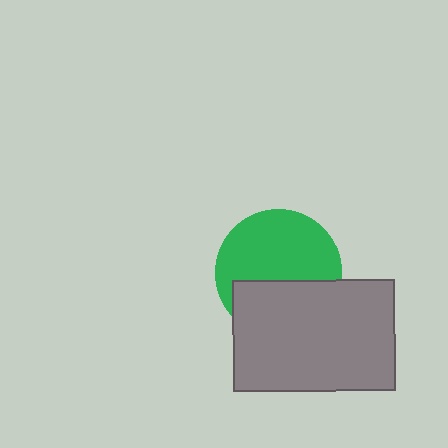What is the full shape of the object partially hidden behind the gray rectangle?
The partially hidden object is a green circle.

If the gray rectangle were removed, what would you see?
You would see the complete green circle.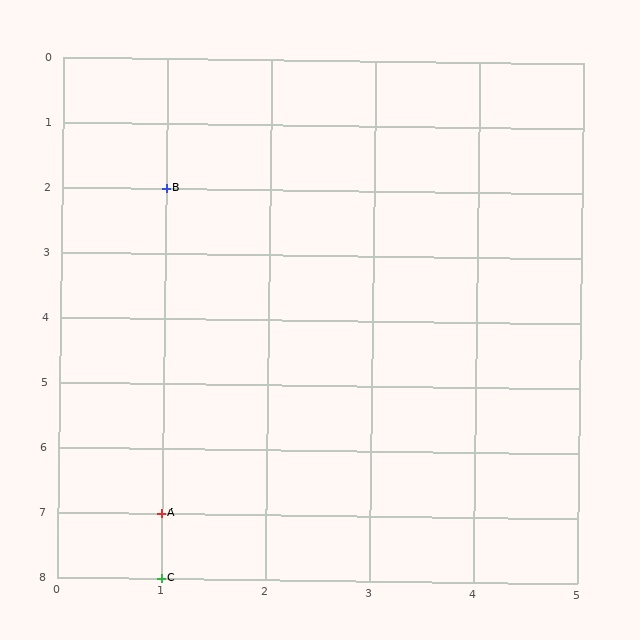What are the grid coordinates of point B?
Point B is at grid coordinates (1, 2).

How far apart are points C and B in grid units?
Points C and B are 6 rows apart.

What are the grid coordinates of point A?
Point A is at grid coordinates (1, 7).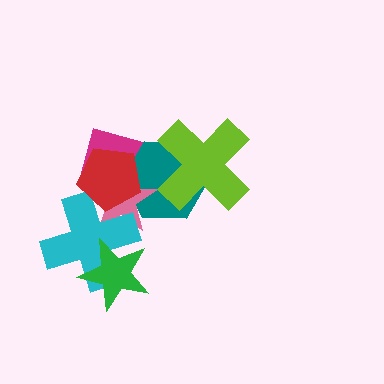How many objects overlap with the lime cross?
2 objects overlap with the lime cross.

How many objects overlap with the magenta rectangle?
4 objects overlap with the magenta rectangle.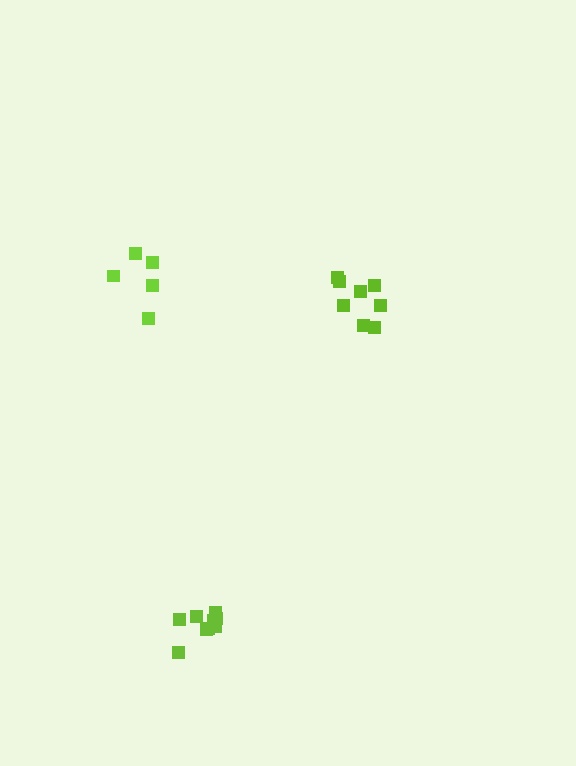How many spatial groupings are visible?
There are 3 spatial groupings.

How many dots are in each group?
Group 1: 10 dots, Group 2: 8 dots, Group 3: 5 dots (23 total).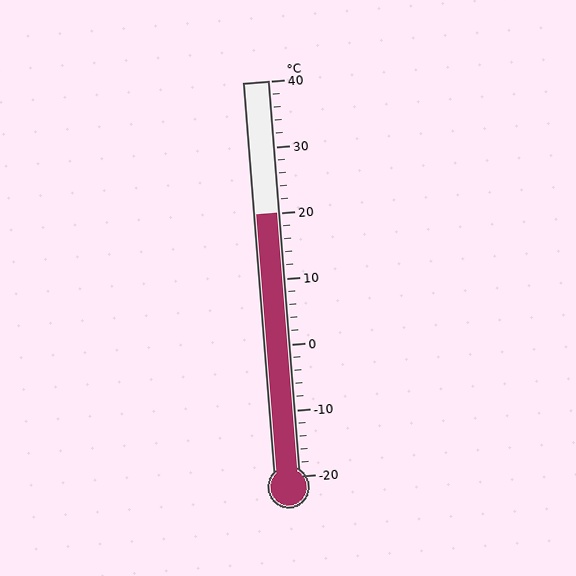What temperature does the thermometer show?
The thermometer shows approximately 20°C.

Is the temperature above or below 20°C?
The temperature is at 20°C.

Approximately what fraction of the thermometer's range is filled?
The thermometer is filled to approximately 65% of its range.